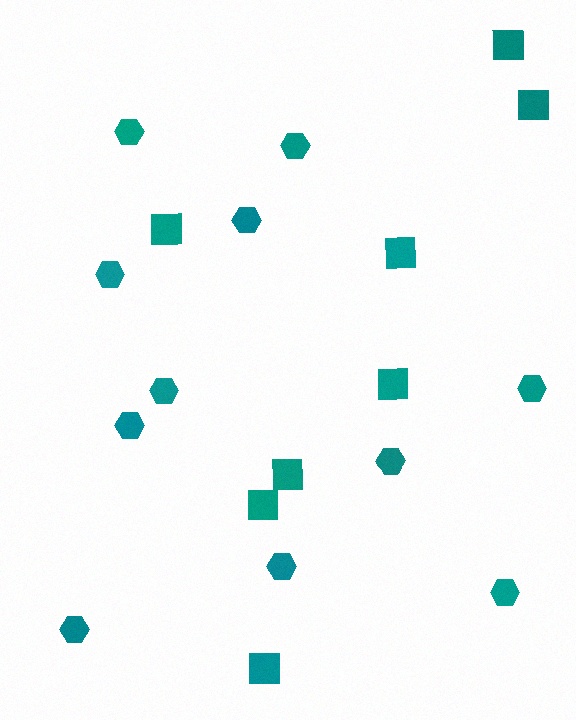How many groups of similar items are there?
There are 2 groups: one group of hexagons (11) and one group of squares (8).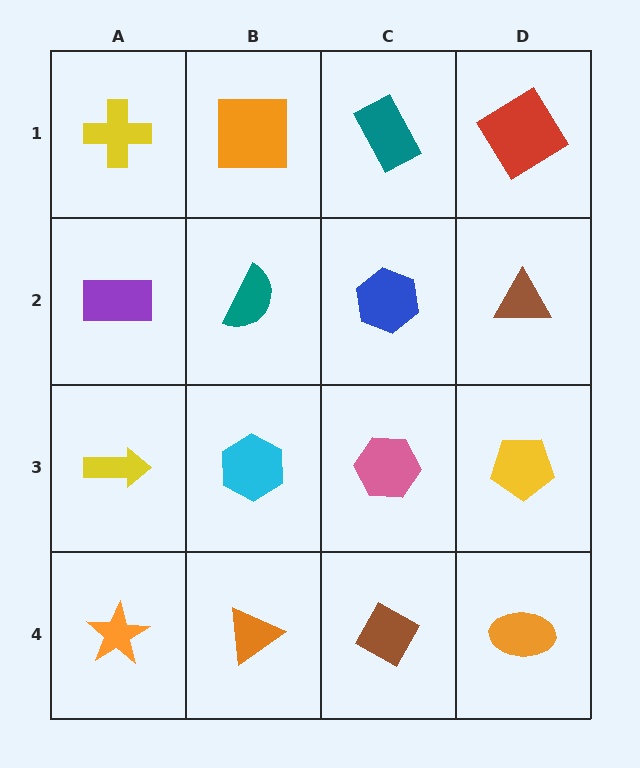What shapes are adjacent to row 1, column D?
A brown triangle (row 2, column D), a teal rectangle (row 1, column C).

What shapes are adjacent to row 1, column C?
A blue hexagon (row 2, column C), an orange square (row 1, column B), a red diamond (row 1, column D).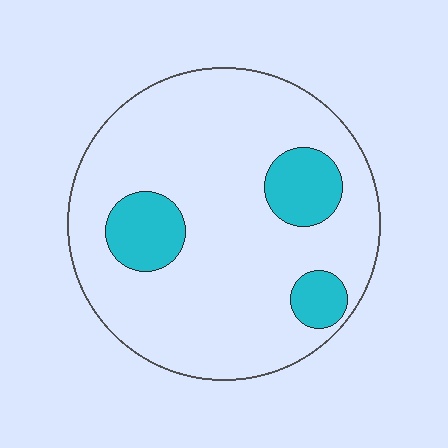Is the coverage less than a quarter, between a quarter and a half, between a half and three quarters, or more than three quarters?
Less than a quarter.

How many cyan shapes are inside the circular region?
3.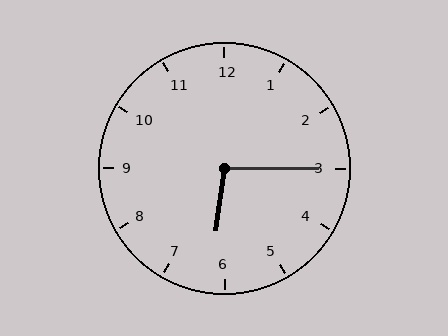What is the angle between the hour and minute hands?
Approximately 98 degrees.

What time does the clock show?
6:15.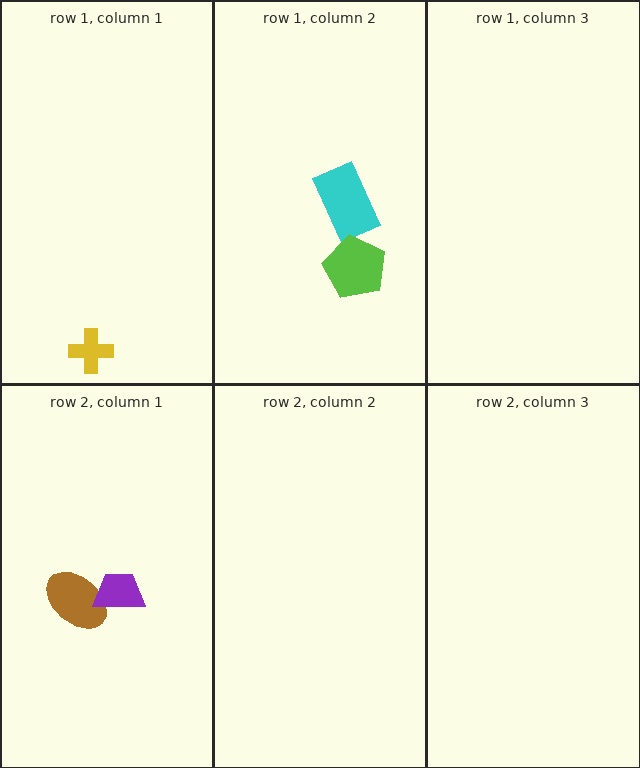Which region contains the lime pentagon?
The row 1, column 2 region.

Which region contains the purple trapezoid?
The row 2, column 1 region.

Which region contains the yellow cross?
The row 1, column 1 region.